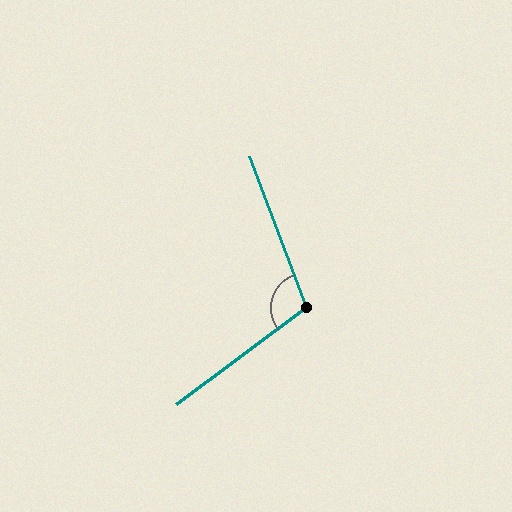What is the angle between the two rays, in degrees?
Approximately 106 degrees.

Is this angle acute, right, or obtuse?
It is obtuse.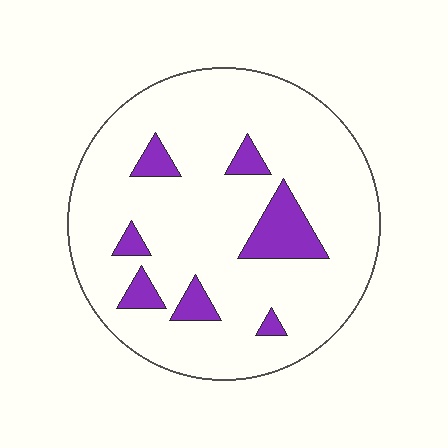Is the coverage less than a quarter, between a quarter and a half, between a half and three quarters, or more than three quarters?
Less than a quarter.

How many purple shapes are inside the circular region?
7.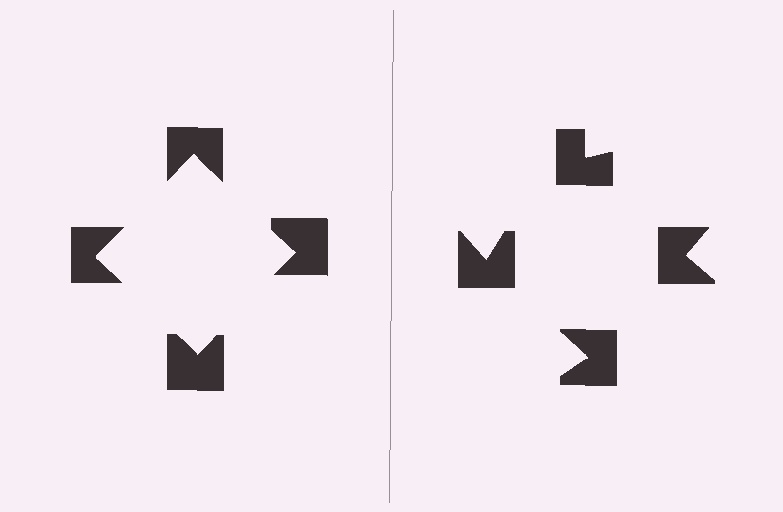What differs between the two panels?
The notched squares are positioned identically on both sides; only the wedge orientations differ. On the left they align to a square; on the right they are misaligned.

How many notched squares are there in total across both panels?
8 — 4 on each side.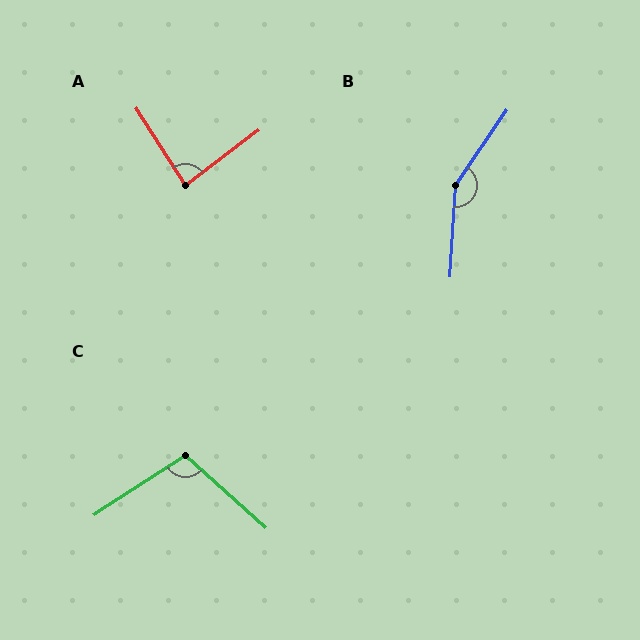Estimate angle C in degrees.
Approximately 105 degrees.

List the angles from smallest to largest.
A (86°), C (105°), B (149°).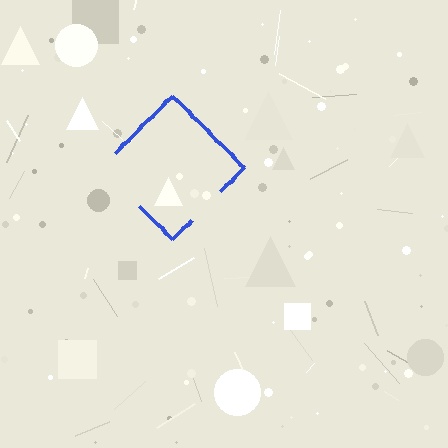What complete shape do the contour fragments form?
The contour fragments form a diamond.